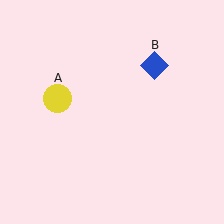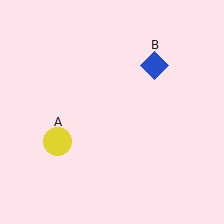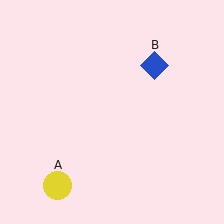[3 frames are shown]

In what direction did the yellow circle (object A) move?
The yellow circle (object A) moved down.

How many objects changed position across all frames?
1 object changed position: yellow circle (object A).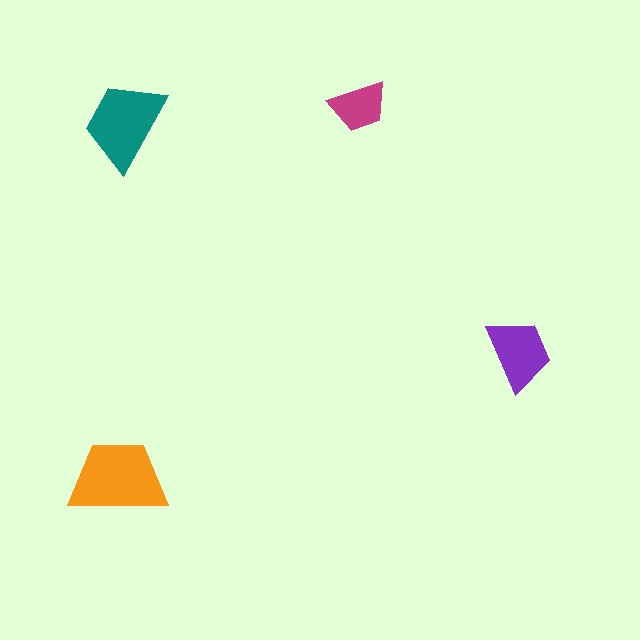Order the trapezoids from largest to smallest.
the orange one, the teal one, the purple one, the magenta one.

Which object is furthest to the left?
The orange trapezoid is leftmost.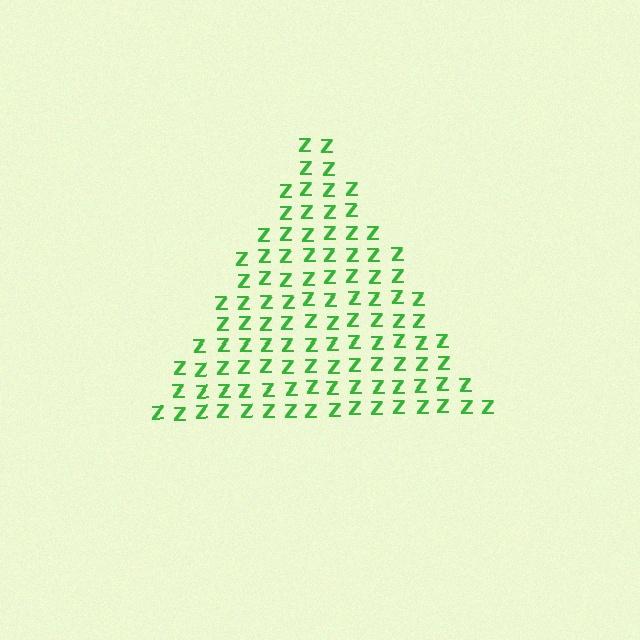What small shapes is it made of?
It is made of small letter Z's.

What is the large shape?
The large shape is a triangle.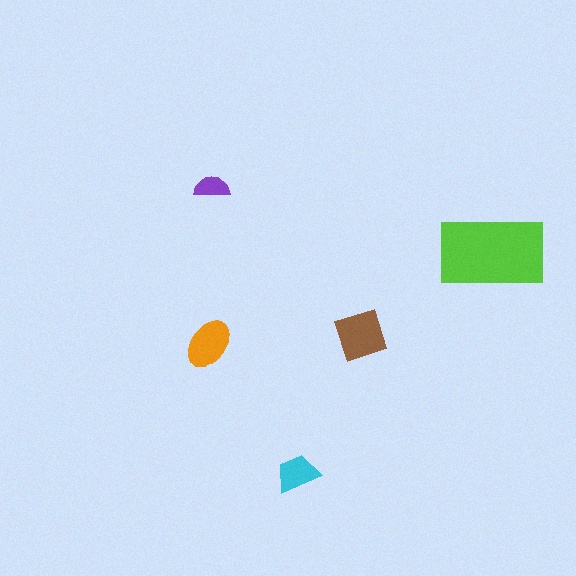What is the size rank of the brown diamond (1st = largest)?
2nd.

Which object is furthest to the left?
The orange ellipse is leftmost.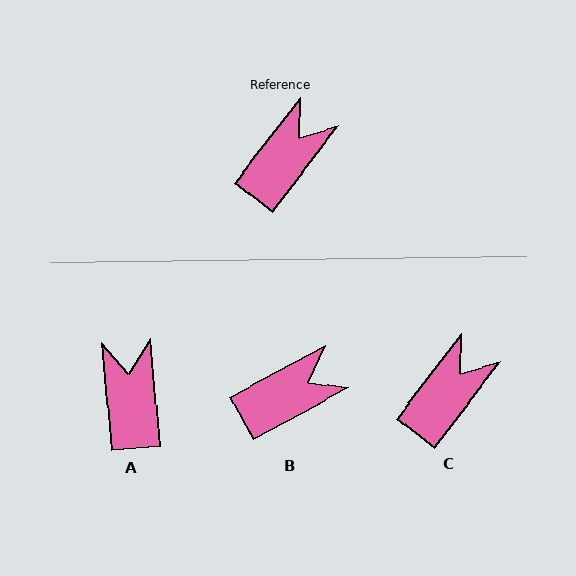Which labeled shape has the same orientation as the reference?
C.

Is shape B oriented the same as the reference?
No, it is off by about 24 degrees.